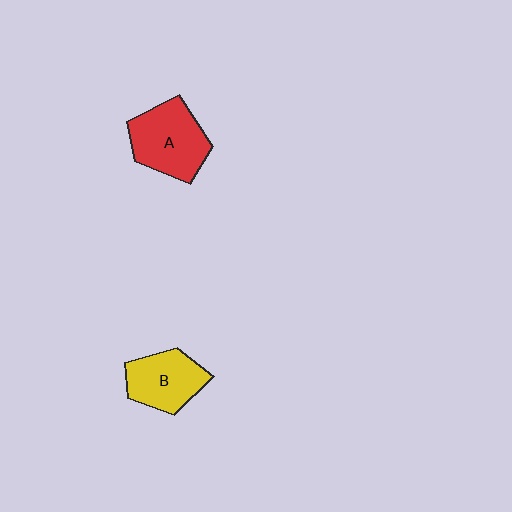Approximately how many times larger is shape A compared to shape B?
Approximately 1.2 times.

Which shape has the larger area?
Shape A (red).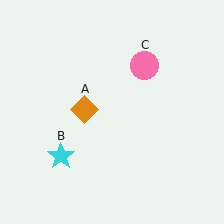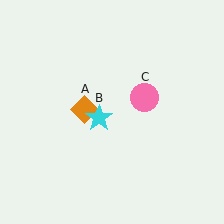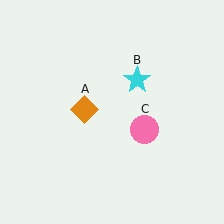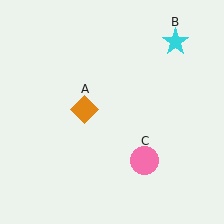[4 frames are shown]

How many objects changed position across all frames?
2 objects changed position: cyan star (object B), pink circle (object C).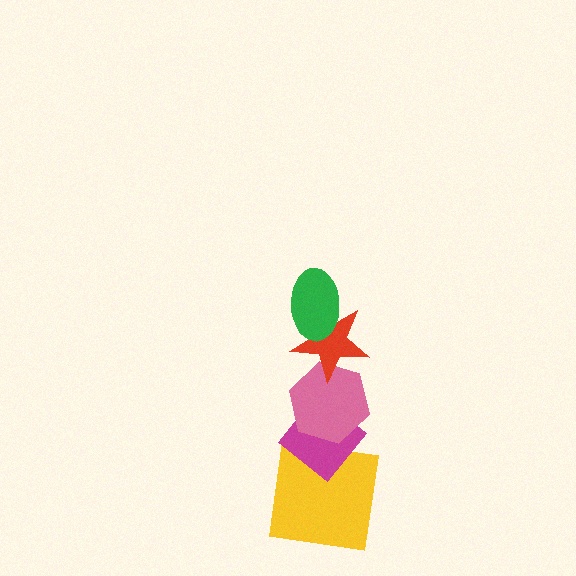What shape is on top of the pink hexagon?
The red star is on top of the pink hexagon.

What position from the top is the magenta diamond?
The magenta diamond is 4th from the top.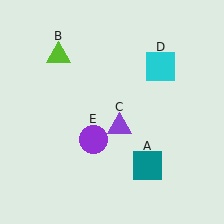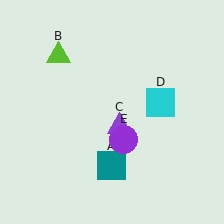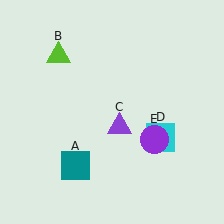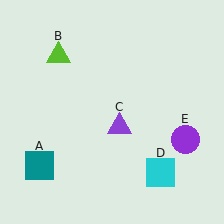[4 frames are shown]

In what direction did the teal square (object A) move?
The teal square (object A) moved left.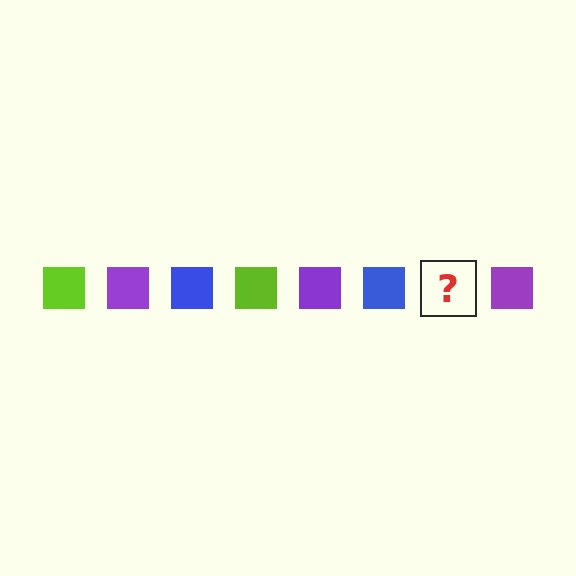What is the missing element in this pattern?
The missing element is a lime square.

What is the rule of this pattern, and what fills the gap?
The rule is that the pattern cycles through lime, purple, blue squares. The gap should be filled with a lime square.